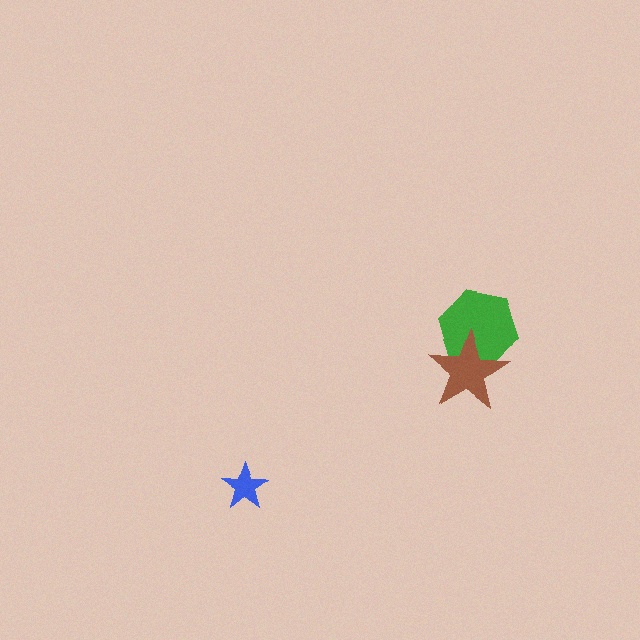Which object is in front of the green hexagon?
The brown star is in front of the green hexagon.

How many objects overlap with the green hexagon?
1 object overlaps with the green hexagon.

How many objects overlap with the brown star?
1 object overlaps with the brown star.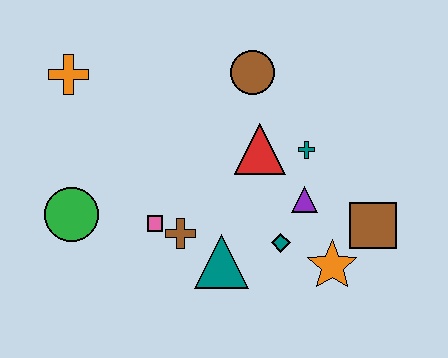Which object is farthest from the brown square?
The orange cross is farthest from the brown square.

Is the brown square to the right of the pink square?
Yes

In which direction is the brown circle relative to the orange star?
The brown circle is above the orange star.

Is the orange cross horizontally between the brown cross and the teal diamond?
No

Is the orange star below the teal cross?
Yes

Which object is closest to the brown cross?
The pink square is closest to the brown cross.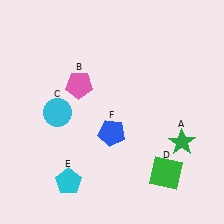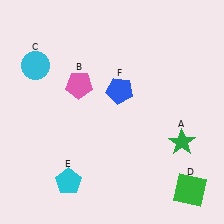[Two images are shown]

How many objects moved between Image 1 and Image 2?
3 objects moved between the two images.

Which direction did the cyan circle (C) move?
The cyan circle (C) moved up.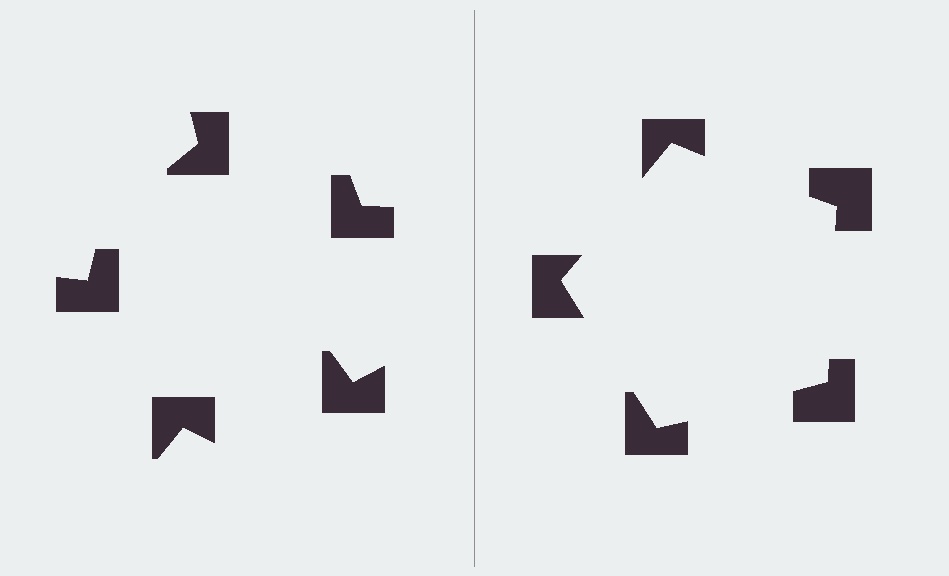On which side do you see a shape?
An illusory pentagon appears on the right side. On the left side the wedge cuts are rotated, so no coherent shape forms.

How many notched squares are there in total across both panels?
10 — 5 on each side.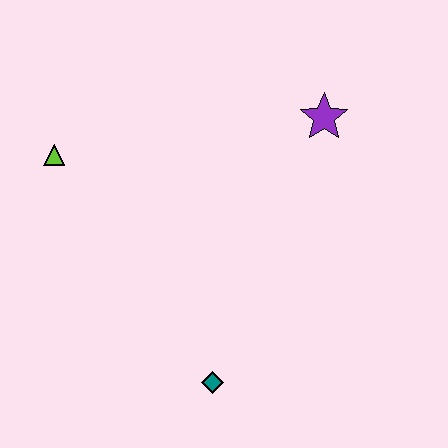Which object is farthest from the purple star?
The teal diamond is farthest from the purple star.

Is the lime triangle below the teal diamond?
No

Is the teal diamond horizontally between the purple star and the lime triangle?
Yes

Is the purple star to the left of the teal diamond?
No